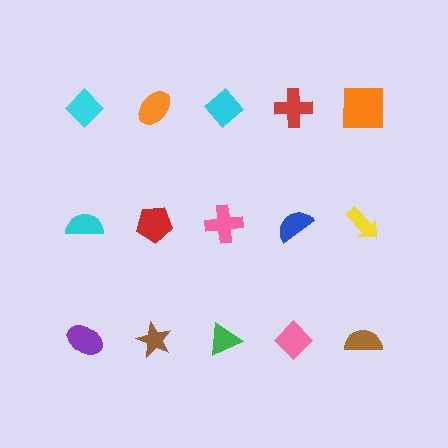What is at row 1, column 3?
A cyan diamond.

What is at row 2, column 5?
A yellow arrow.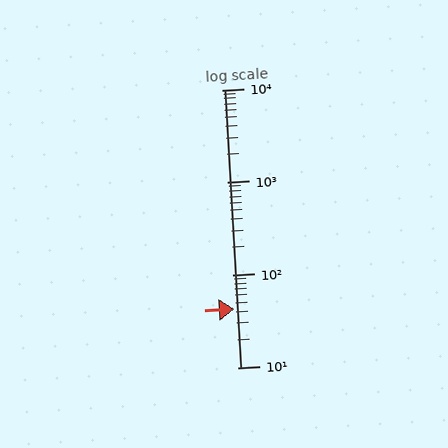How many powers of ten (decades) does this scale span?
The scale spans 3 decades, from 10 to 10000.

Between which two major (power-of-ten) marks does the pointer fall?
The pointer is between 10 and 100.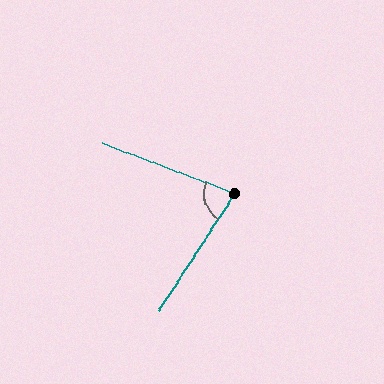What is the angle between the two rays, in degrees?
Approximately 78 degrees.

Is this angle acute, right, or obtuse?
It is acute.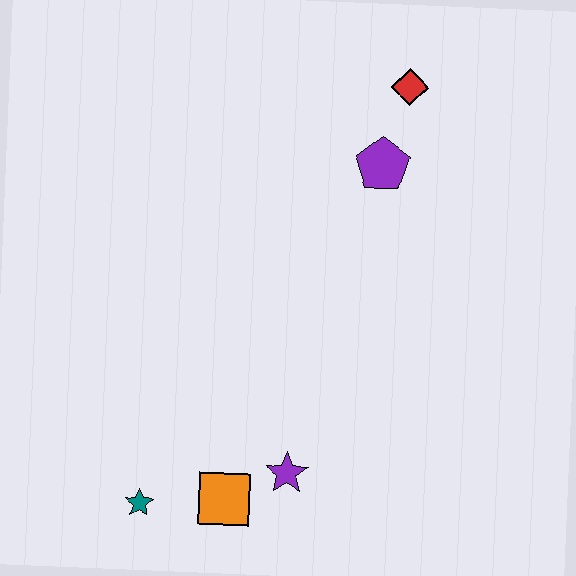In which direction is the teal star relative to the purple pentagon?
The teal star is below the purple pentagon.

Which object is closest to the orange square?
The purple star is closest to the orange square.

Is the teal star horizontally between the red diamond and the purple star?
No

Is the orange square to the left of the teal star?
No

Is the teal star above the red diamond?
No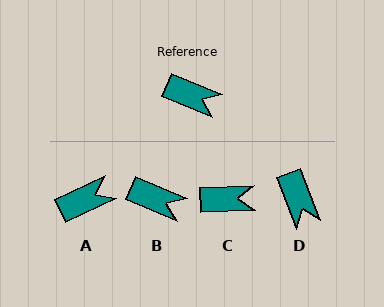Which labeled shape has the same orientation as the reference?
B.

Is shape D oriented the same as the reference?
No, it is off by about 46 degrees.